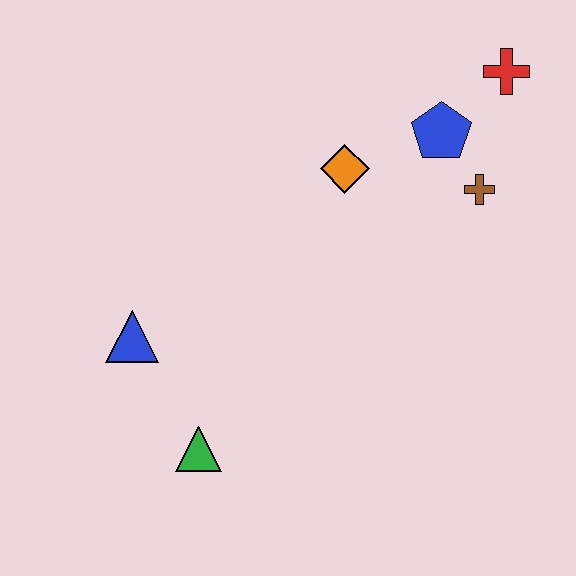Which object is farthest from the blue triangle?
The red cross is farthest from the blue triangle.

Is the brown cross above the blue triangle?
Yes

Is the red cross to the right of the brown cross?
Yes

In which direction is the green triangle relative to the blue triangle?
The green triangle is below the blue triangle.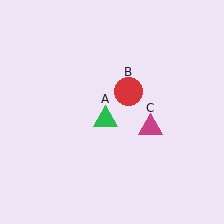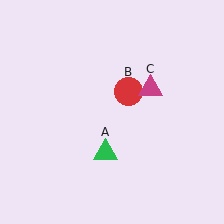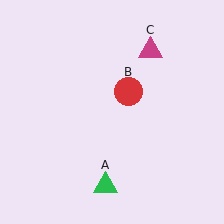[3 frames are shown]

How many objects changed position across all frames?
2 objects changed position: green triangle (object A), magenta triangle (object C).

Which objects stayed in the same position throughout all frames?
Red circle (object B) remained stationary.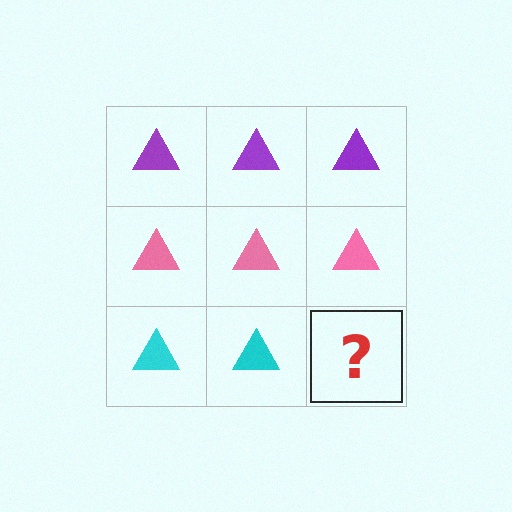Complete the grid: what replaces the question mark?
The question mark should be replaced with a cyan triangle.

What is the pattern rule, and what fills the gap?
The rule is that each row has a consistent color. The gap should be filled with a cyan triangle.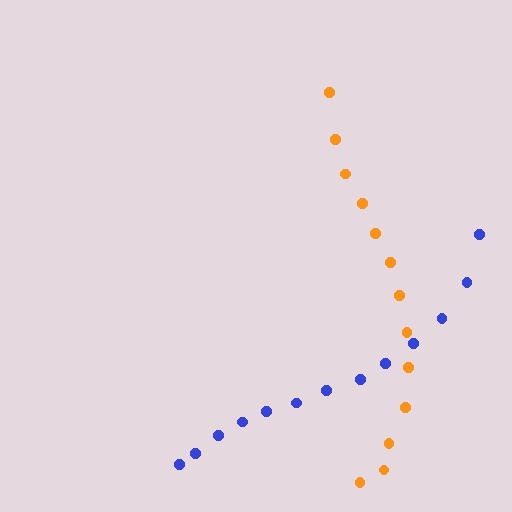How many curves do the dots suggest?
There are 2 distinct paths.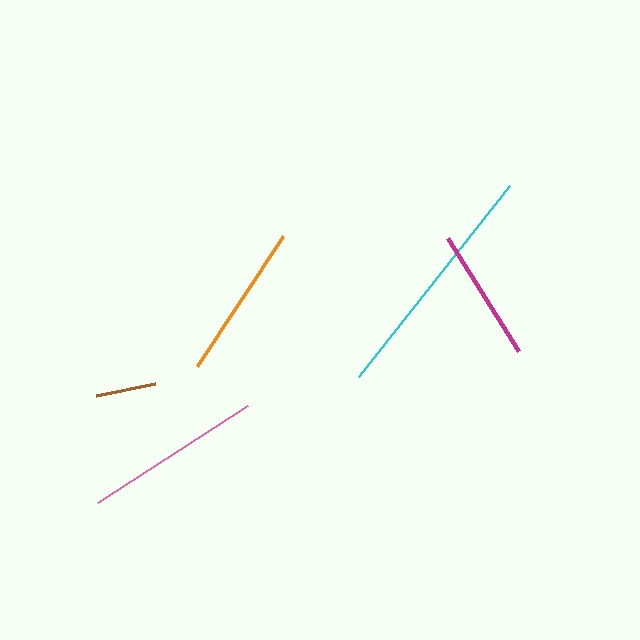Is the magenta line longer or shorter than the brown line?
The magenta line is longer than the brown line.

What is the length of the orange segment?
The orange segment is approximately 156 pixels long.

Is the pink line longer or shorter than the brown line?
The pink line is longer than the brown line.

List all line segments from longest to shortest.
From longest to shortest: cyan, pink, orange, magenta, brown.